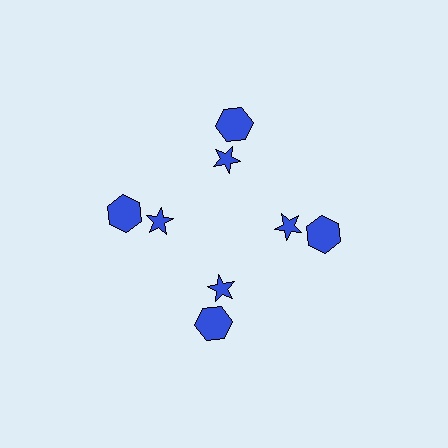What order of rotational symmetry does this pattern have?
This pattern has 4-fold rotational symmetry.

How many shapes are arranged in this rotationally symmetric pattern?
There are 8 shapes, arranged in 4 groups of 2.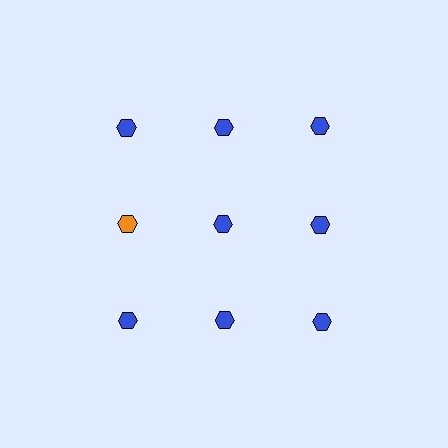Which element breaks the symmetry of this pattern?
The orange hexagon in the second row, leftmost column breaks the symmetry. All other shapes are blue hexagons.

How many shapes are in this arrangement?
There are 9 shapes arranged in a grid pattern.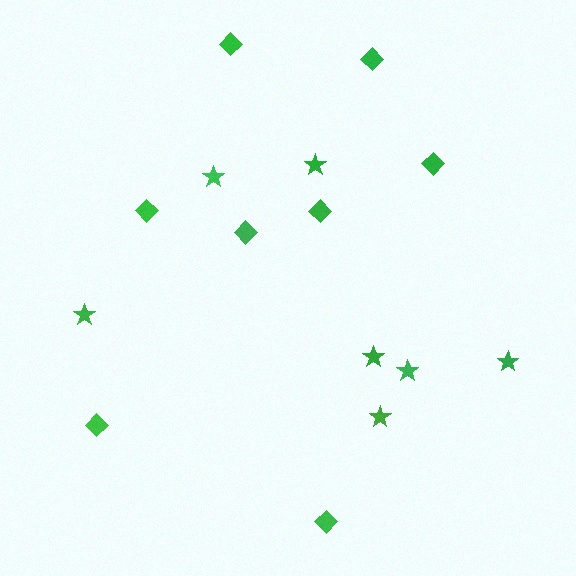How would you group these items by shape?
There are 2 groups: one group of stars (7) and one group of diamonds (8).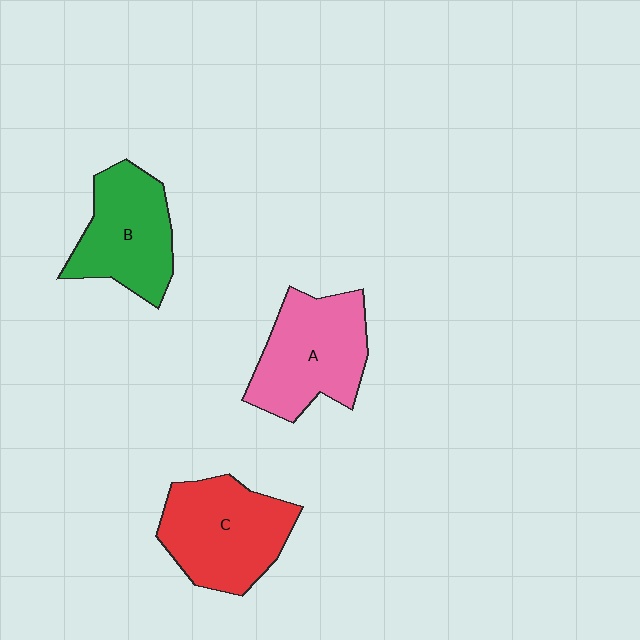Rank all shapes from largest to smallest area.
From largest to smallest: C (red), A (pink), B (green).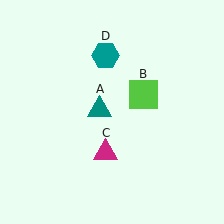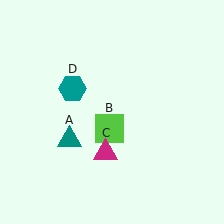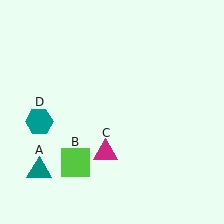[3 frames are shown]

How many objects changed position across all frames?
3 objects changed position: teal triangle (object A), lime square (object B), teal hexagon (object D).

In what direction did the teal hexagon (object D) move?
The teal hexagon (object D) moved down and to the left.